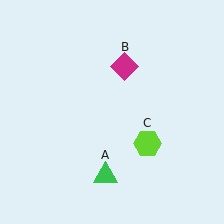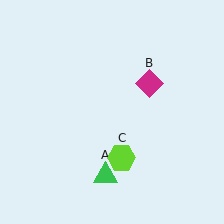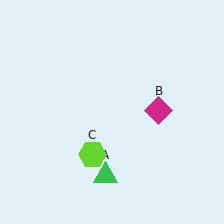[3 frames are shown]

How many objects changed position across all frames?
2 objects changed position: magenta diamond (object B), lime hexagon (object C).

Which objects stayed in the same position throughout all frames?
Green triangle (object A) remained stationary.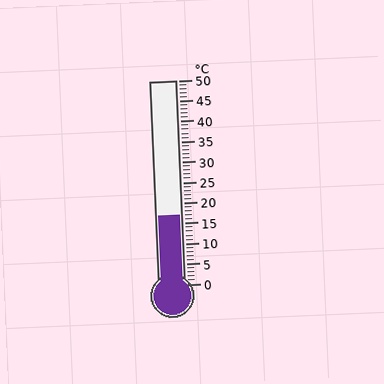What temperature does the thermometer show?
The thermometer shows approximately 17°C.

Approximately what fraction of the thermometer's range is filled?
The thermometer is filled to approximately 35% of its range.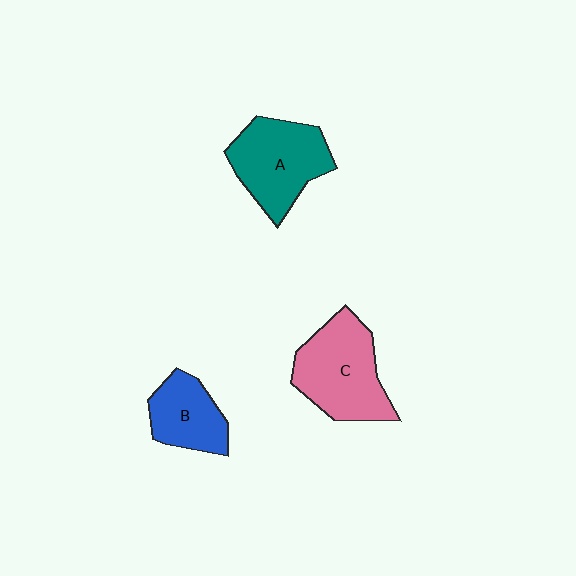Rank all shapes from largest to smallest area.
From largest to smallest: C (pink), A (teal), B (blue).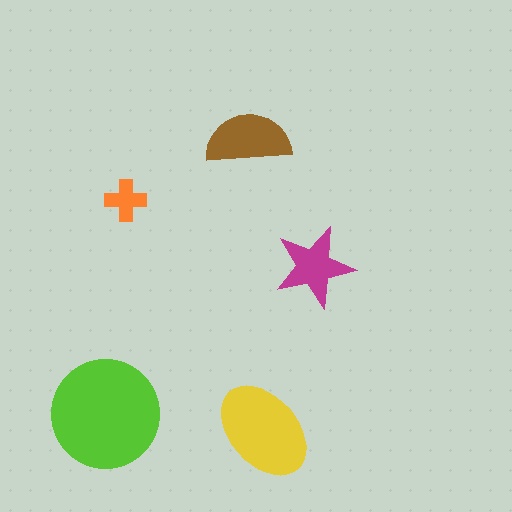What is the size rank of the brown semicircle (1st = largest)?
3rd.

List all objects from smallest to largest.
The orange cross, the magenta star, the brown semicircle, the yellow ellipse, the lime circle.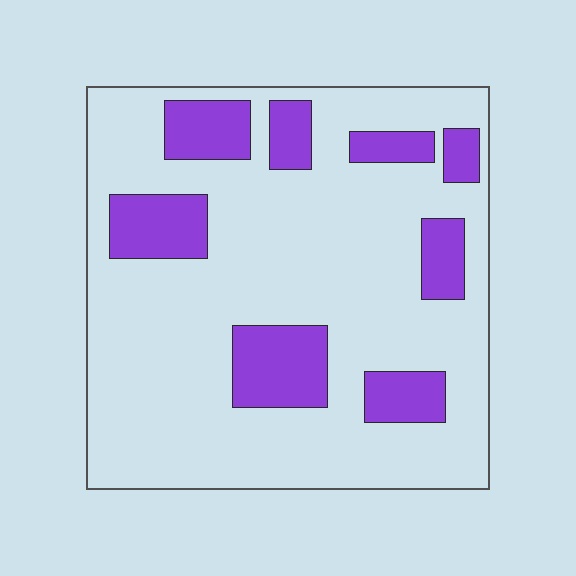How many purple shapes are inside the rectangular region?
8.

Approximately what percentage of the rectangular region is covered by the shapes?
Approximately 20%.